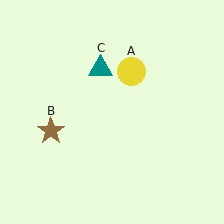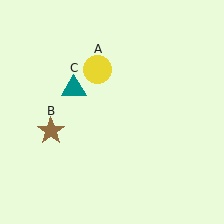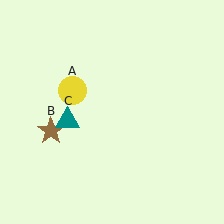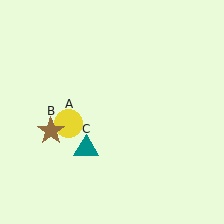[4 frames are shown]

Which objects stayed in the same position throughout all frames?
Brown star (object B) remained stationary.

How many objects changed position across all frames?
2 objects changed position: yellow circle (object A), teal triangle (object C).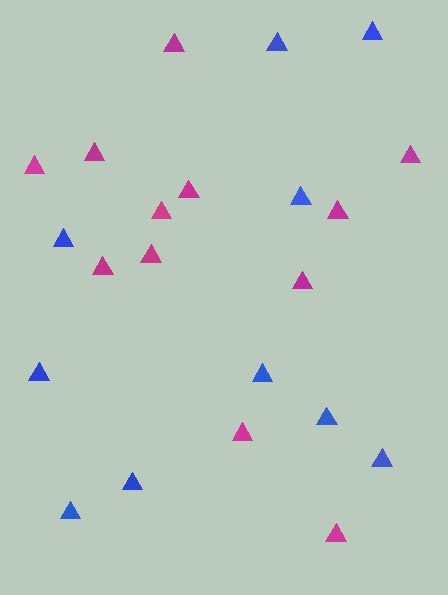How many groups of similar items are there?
There are 2 groups: one group of blue triangles (10) and one group of magenta triangles (12).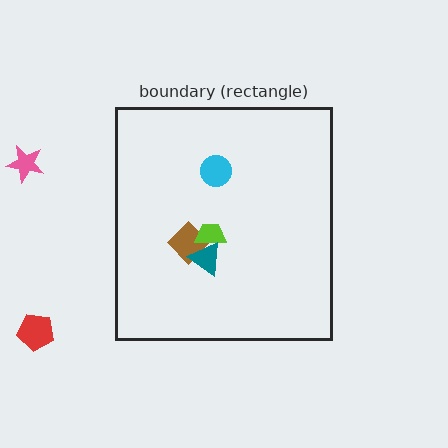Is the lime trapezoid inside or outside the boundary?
Inside.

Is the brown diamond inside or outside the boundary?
Inside.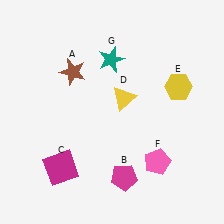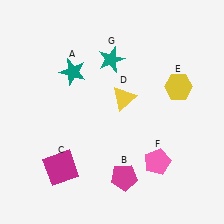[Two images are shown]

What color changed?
The star (A) changed from brown in Image 1 to teal in Image 2.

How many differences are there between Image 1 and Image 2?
There is 1 difference between the two images.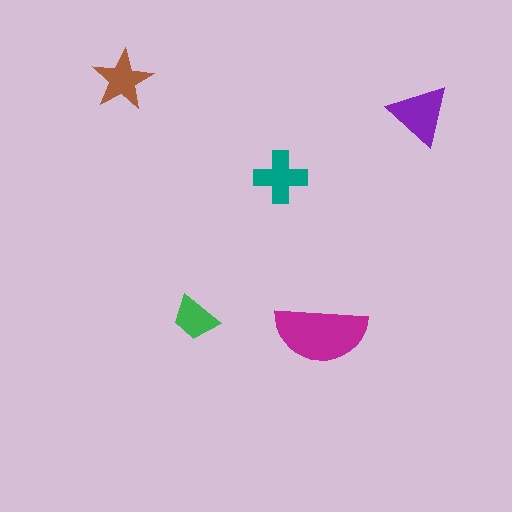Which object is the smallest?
The green trapezoid.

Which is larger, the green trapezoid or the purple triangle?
The purple triangle.